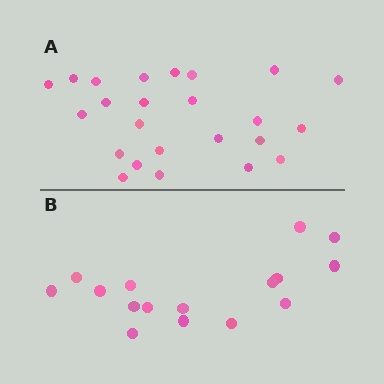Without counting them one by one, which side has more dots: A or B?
Region A (the top region) has more dots.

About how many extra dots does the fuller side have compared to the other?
Region A has roughly 8 or so more dots than region B.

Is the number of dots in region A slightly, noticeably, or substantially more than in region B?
Region A has substantially more. The ratio is roughly 1.5 to 1.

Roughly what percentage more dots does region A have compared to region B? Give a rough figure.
About 50% more.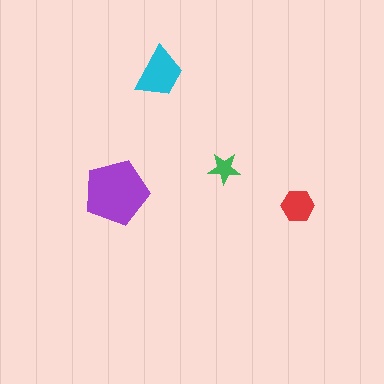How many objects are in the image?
There are 4 objects in the image.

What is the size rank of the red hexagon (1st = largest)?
3rd.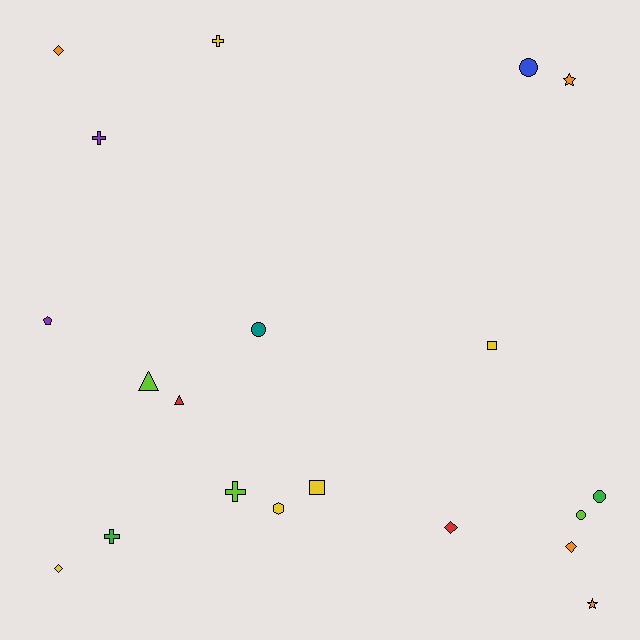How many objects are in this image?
There are 20 objects.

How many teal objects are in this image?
There is 1 teal object.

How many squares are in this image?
There are 2 squares.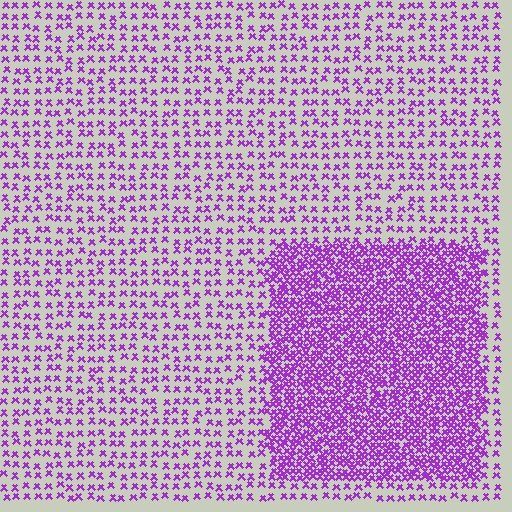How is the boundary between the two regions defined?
The boundary is defined by a change in element density (approximately 2.6x ratio). All elements are the same color, size, and shape.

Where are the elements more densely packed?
The elements are more densely packed inside the rectangle boundary.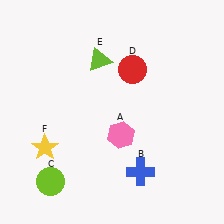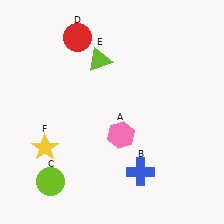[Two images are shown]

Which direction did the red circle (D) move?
The red circle (D) moved left.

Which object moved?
The red circle (D) moved left.